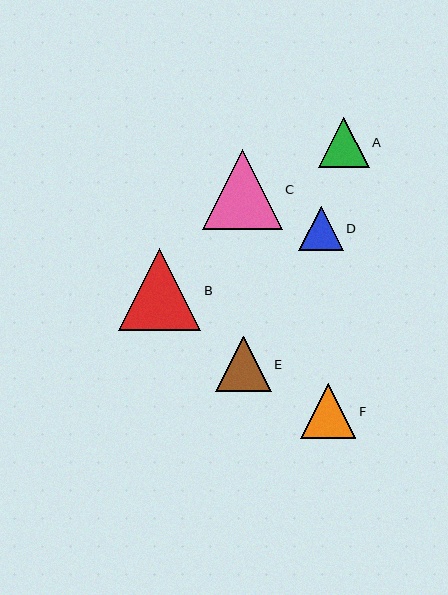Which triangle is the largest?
Triangle B is the largest with a size of approximately 82 pixels.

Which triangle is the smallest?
Triangle D is the smallest with a size of approximately 44 pixels.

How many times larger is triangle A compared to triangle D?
Triangle A is approximately 1.1 times the size of triangle D.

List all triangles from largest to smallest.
From largest to smallest: B, C, E, F, A, D.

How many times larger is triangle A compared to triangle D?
Triangle A is approximately 1.1 times the size of triangle D.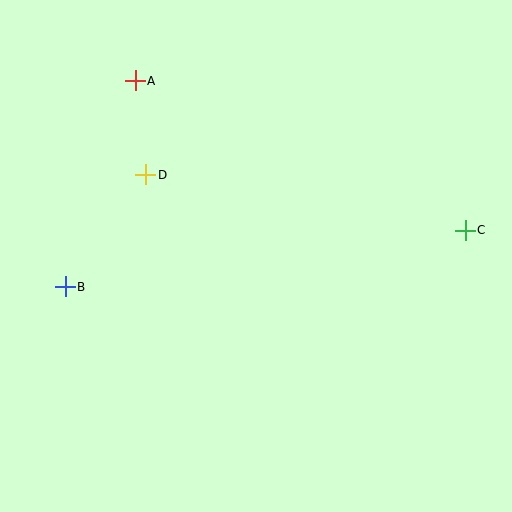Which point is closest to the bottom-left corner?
Point B is closest to the bottom-left corner.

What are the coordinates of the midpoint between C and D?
The midpoint between C and D is at (305, 203).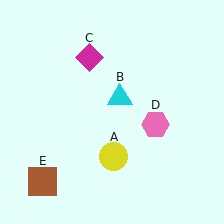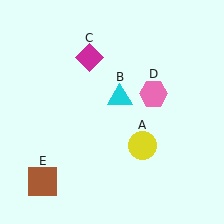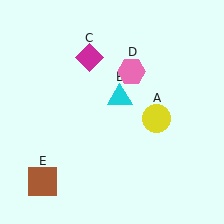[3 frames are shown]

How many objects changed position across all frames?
2 objects changed position: yellow circle (object A), pink hexagon (object D).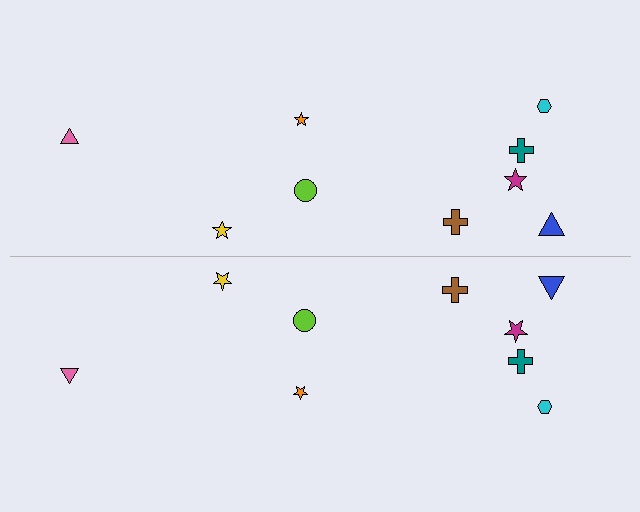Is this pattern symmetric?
Yes, this pattern has bilateral (reflection) symmetry.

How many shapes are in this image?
There are 18 shapes in this image.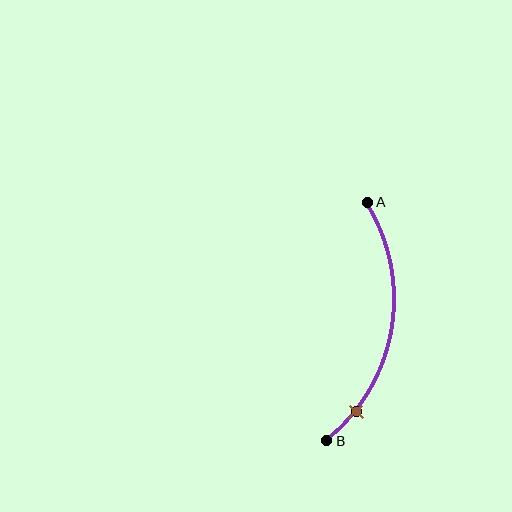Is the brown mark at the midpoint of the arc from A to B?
No. The brown mark lies on the arc but is closer to endpoint B. The arc midpoint would be at the point on the curve equidistant along the arc from both A and B.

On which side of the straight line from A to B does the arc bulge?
The arc bulges to the right of the straight line connecting A and B.